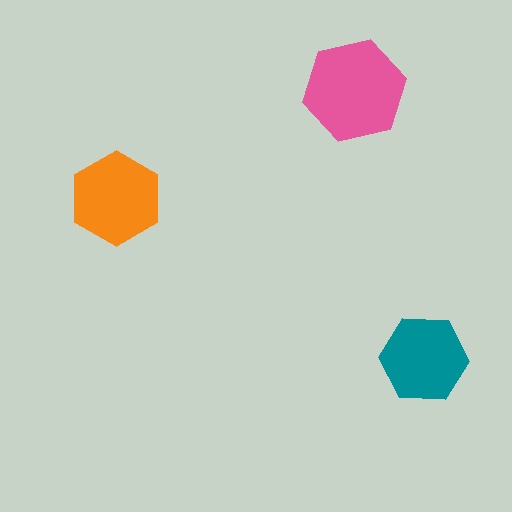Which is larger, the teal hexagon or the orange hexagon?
The orange one.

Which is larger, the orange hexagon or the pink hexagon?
The pink one.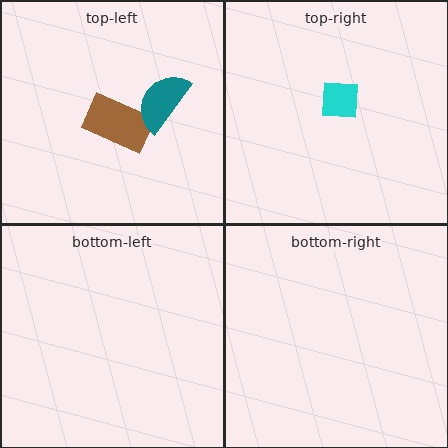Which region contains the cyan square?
The top-right region.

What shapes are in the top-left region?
The brown rectangle, the teal semicircle.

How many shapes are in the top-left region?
2.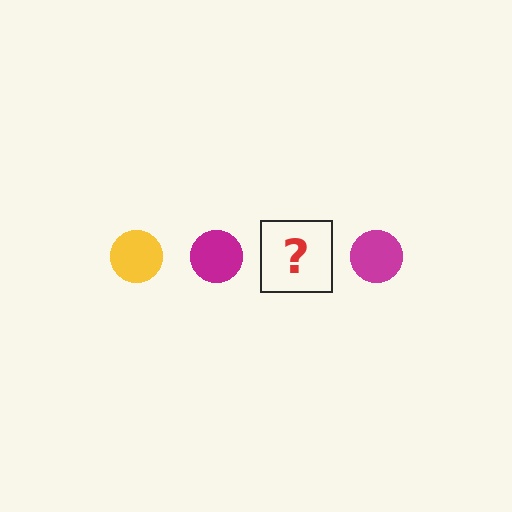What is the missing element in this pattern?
The missing element is a yellow circle.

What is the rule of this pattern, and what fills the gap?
The rule is that the pattern cycles through yellow, magenta circles. The gap should be filled with a yellow circle.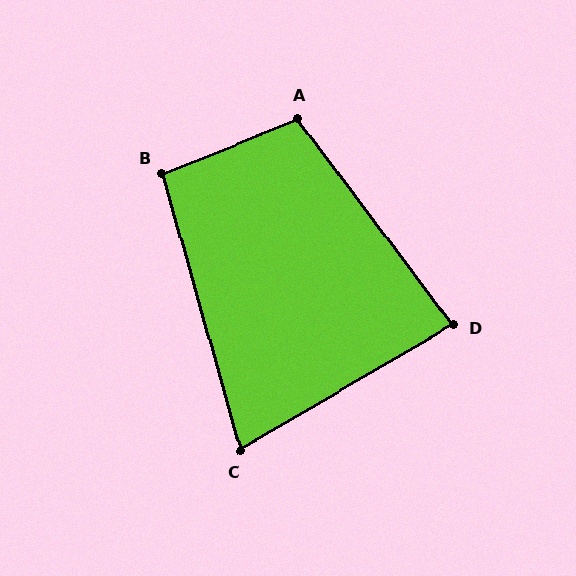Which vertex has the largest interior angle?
A, at approximately 105 degrees.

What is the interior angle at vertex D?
Approximately 83 degrees (acute).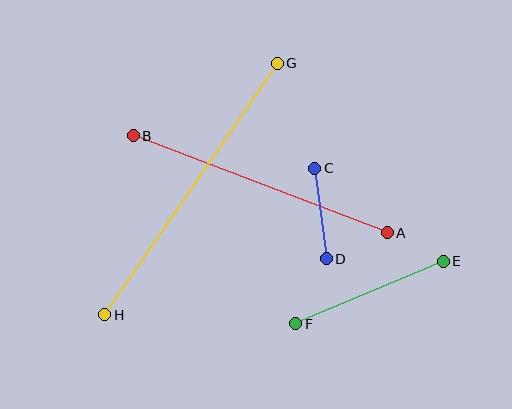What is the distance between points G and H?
The distance is approximately 305 pixels.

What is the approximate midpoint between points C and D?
The midpoint is at approximately (320, 214) pixels.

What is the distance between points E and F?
The distance is approximately 160 pixels.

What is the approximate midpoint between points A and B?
The midpoint is at approximately (260, 184) pixels.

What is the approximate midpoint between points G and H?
The midpoint is at approximately (191, 189) pixels.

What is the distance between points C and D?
The distance is approximately 91 pixels.